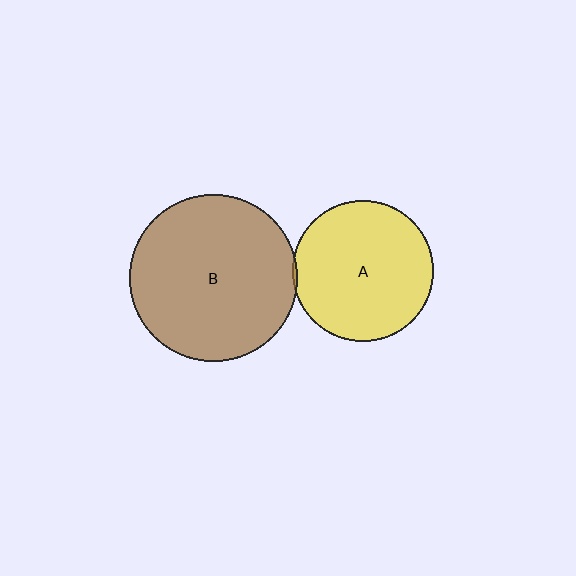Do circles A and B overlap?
Yes.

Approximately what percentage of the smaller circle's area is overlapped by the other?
Approximately 5%.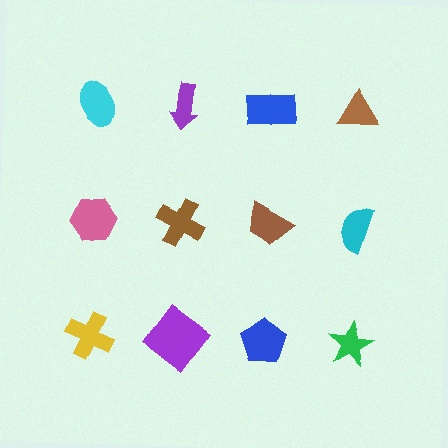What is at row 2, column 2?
A brown cross.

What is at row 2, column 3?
A brown trapezoid.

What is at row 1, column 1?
A cyan ellipse.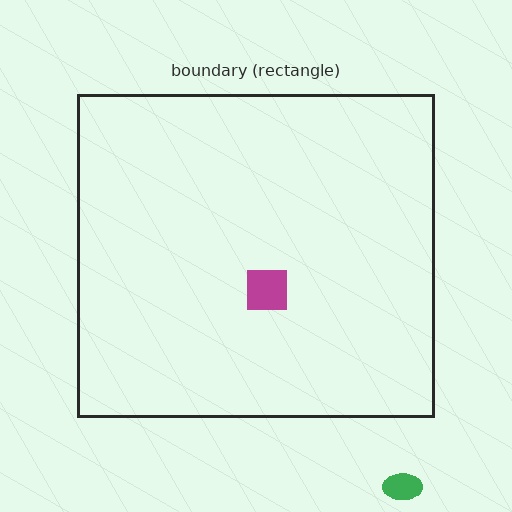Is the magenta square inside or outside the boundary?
Inside.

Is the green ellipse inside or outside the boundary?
Outside.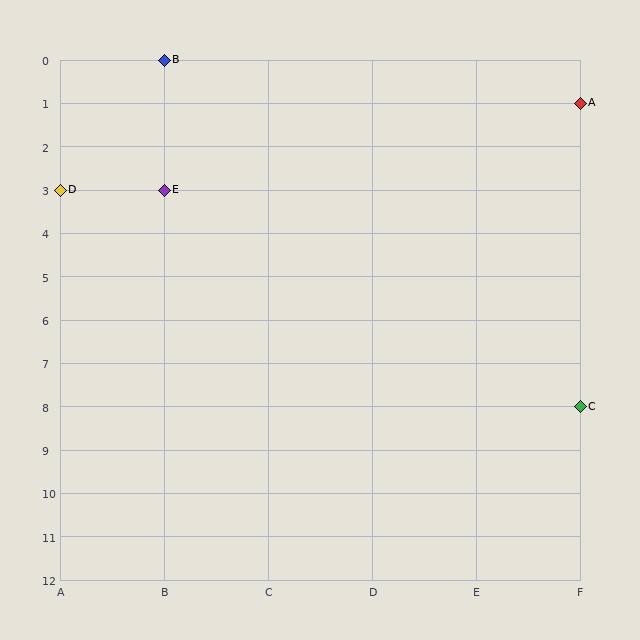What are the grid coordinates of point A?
Point A is at grid coordinates (F, 1).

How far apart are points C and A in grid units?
Points C and A are 7 rows apart.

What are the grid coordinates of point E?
Point E is at grid coordinates (B, 3).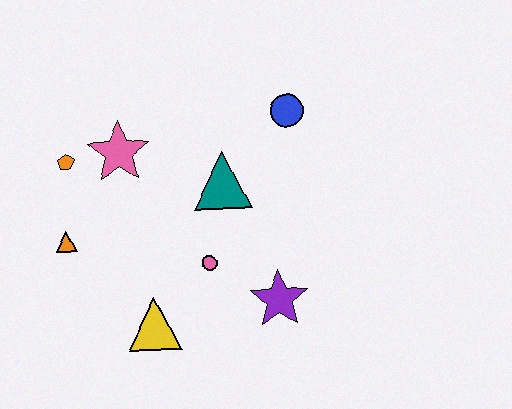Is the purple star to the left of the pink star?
No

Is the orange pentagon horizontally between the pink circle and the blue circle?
No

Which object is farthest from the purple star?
The orange pentagon is farthest from the purple star.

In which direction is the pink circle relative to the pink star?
The pink circle is below the pink star.